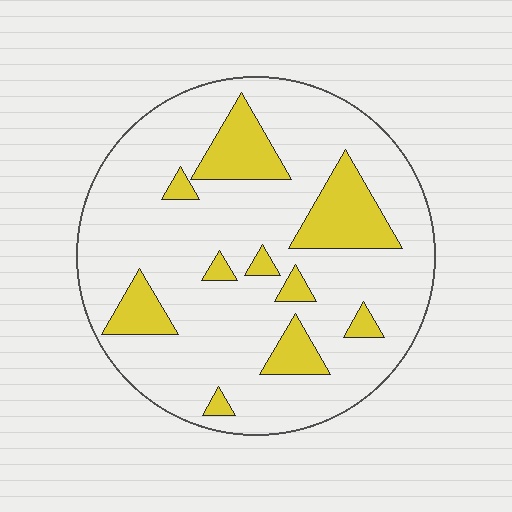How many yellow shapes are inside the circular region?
10.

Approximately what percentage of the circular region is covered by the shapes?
Approximately 20%.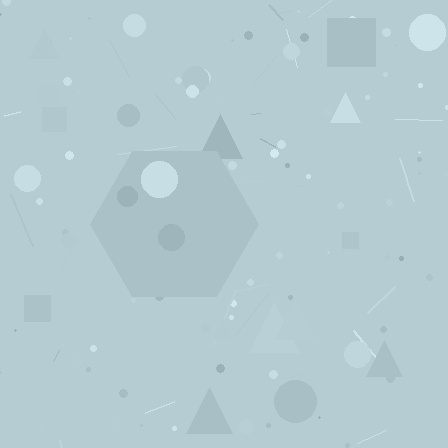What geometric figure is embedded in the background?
A hexagon is embedded in the background.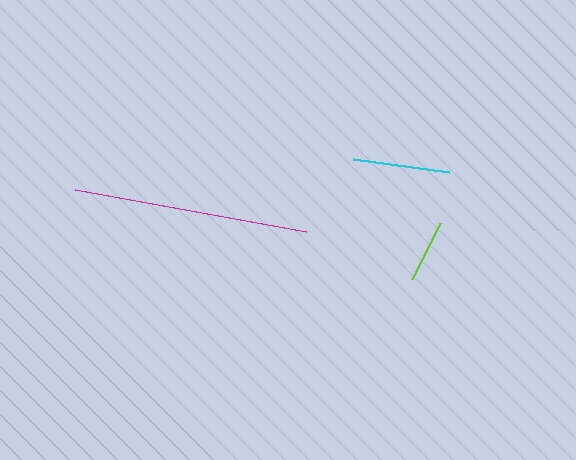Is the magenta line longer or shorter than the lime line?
The magenta line is longer than the lime line.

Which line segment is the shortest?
The lime line is the shortest at approximately 62 pixels.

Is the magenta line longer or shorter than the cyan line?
The magenta line is longer than the cyan line.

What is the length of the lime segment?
The lime segment is approximately 62 pixels long.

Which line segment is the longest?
The magenta line is the longest at approximately 235 pixels.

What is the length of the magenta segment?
The magenta segment is approximately 235 pixels long.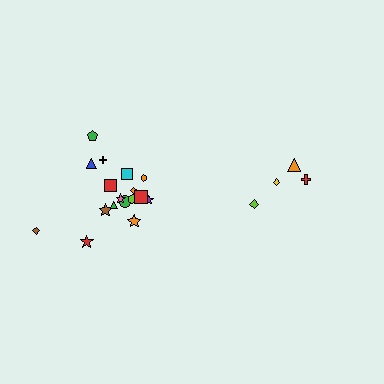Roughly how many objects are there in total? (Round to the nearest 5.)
Roughly 20 objects in total.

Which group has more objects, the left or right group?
The left group.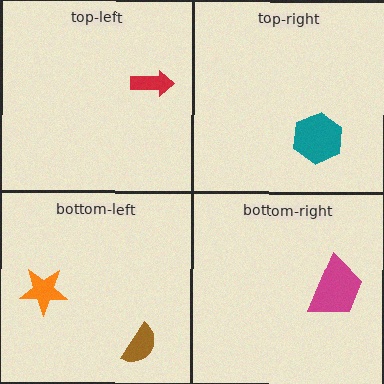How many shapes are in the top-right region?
1.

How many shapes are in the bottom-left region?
2.